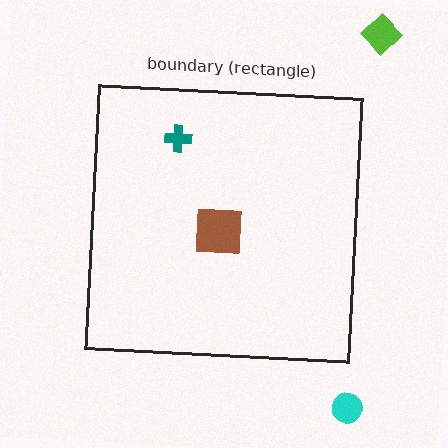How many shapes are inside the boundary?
2 inside, 2 outside.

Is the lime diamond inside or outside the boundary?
Outside.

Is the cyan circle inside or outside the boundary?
Outside.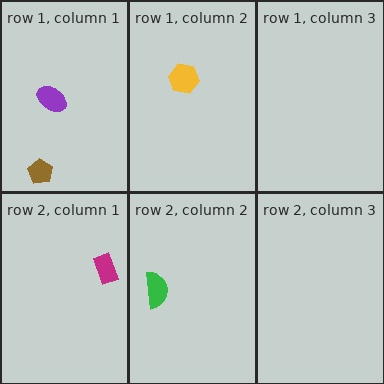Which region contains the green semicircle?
The row 2, column 2 region.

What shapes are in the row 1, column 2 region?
The yellow hexagon.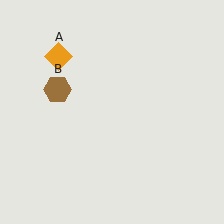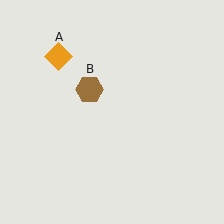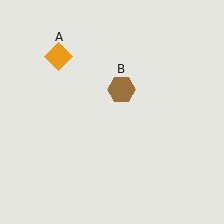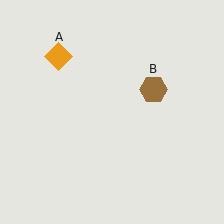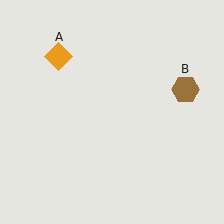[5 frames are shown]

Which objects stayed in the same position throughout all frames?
Orange diamond (object A) remained stationary.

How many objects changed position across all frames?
1 object changed position: brown hexagon (object B).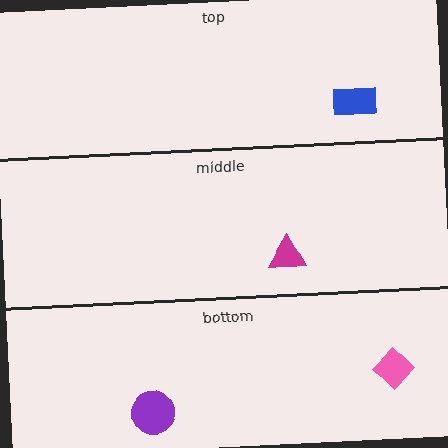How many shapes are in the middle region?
1.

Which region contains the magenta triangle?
The middle region.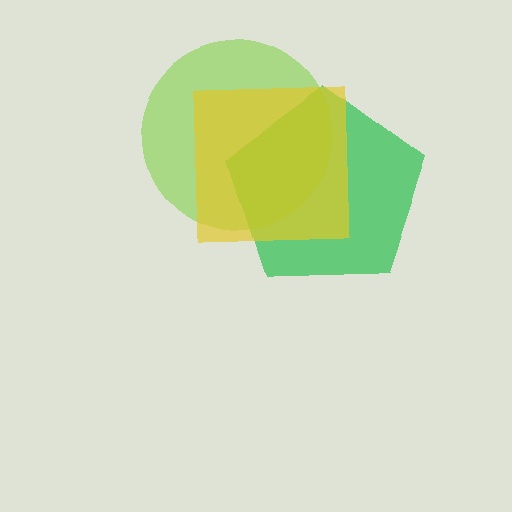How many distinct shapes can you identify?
There are 3 distinct shapes: a green pentagon, a lime circle, a yellow square.